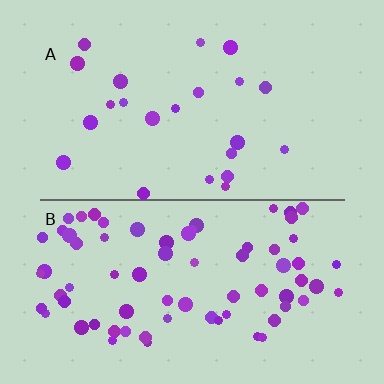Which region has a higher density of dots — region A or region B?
B (the bottom).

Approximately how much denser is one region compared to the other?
Approximately 3.2× — region B over region A.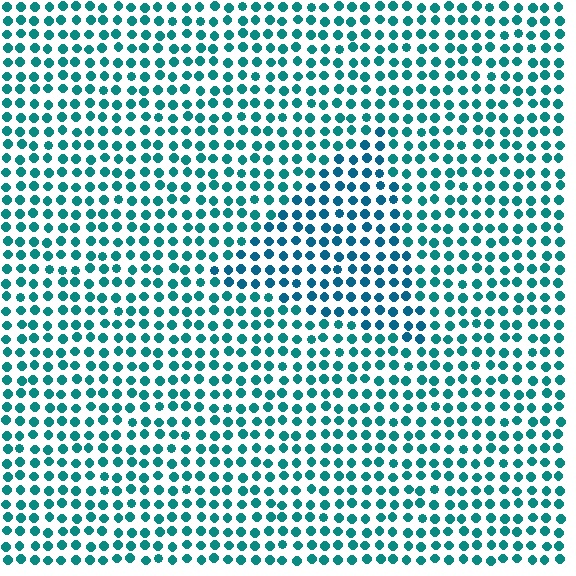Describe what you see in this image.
The image is filled with small teal elements in a uniform arrangement. A triangle-shaped region is visible where the elements are tinted to a slightly different hue, forming a subtle color boundary.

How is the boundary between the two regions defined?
The boundary is defined purely by a slight shift in hue (about 21 degrees). Spacing, size, and orientation are identical on both sides.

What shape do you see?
I see a triangle.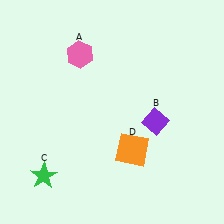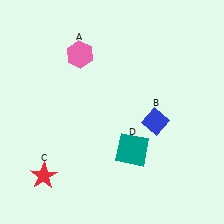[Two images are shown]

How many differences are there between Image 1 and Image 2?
There are 3 differences between the two images.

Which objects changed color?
B changed from purple to blue. C changed from green to red. D changed from orange to teal.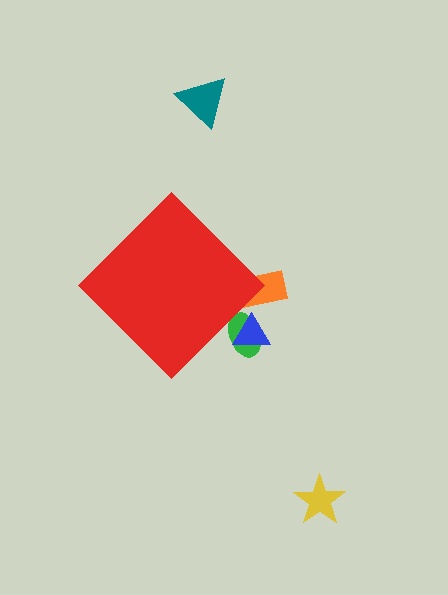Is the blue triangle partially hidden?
Yes, the blue triangle is partially hidden behind the red diamond.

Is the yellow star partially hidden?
No, the yellow star is fully visible.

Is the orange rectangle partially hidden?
Yes, the orange rectangle is partially hidden behind the red diamond.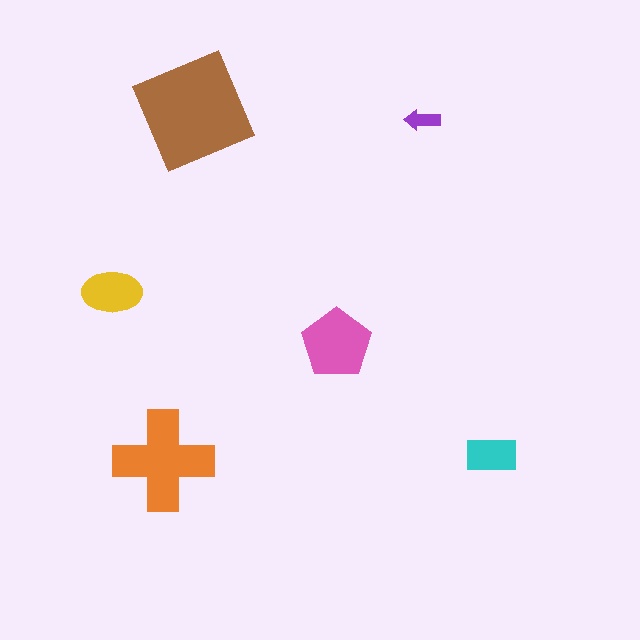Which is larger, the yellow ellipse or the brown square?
The brown square.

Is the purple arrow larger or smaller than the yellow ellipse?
Smaller.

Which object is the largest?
The brown square.